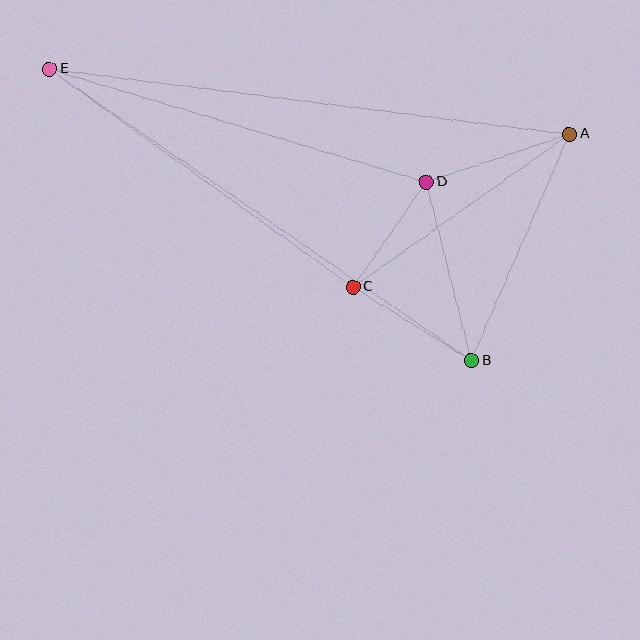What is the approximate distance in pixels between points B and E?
The distance between B and E is approximately 513 pixels.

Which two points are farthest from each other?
Points A and E are farthest from each other.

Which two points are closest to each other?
Points C and D are closest to each other.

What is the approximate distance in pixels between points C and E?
The distance between C and E is approximately 374 pixels.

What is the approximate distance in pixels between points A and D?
The distance between A and D is approximately 151 pixels.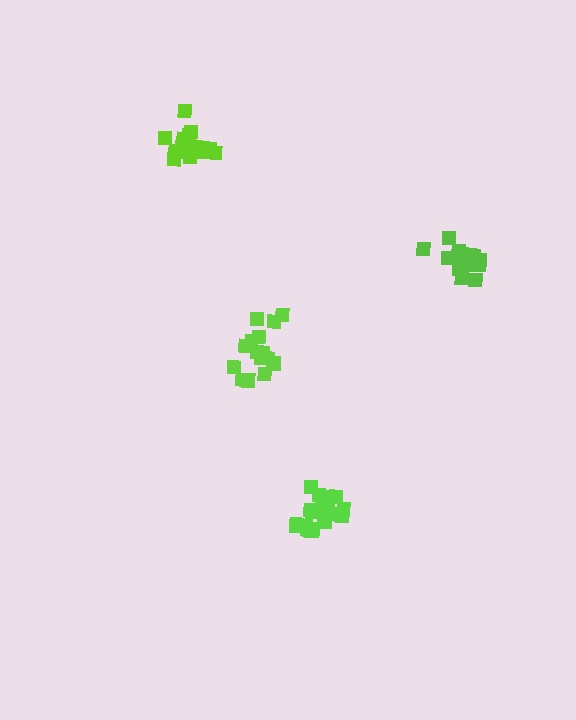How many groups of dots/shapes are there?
There are 4 groups.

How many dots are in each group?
Group 1: 16 dots, Group 2: 15 dots, Group 3: 17 dots, Group 4: 21 dots (69 total).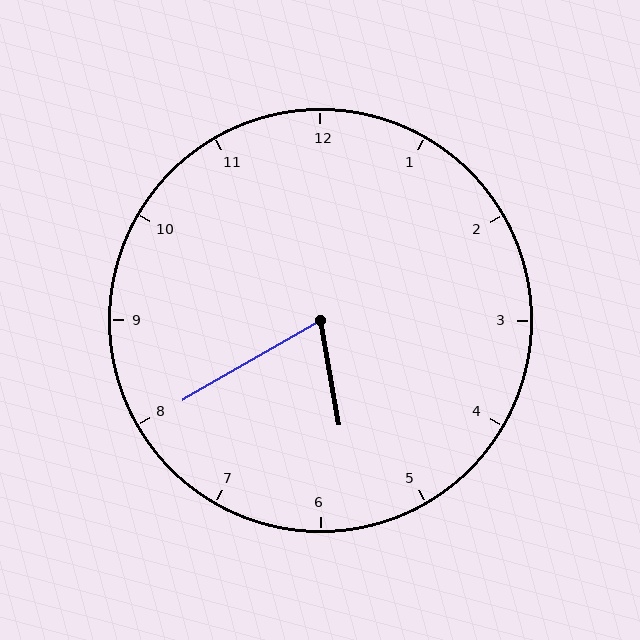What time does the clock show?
5:40.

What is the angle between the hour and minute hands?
Approximately 70 degrees.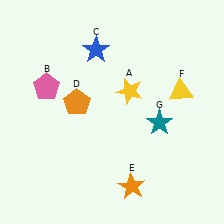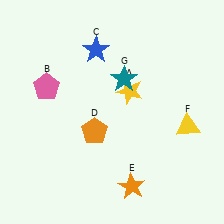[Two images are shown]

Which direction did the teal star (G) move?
The teal star (G) moved up.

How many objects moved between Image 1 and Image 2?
3 objects moved between the two images.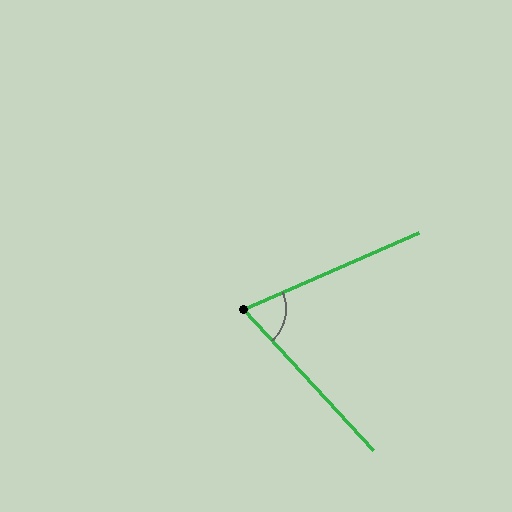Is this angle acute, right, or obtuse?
It is acute.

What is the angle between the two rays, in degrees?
Approximately 71 degrees.